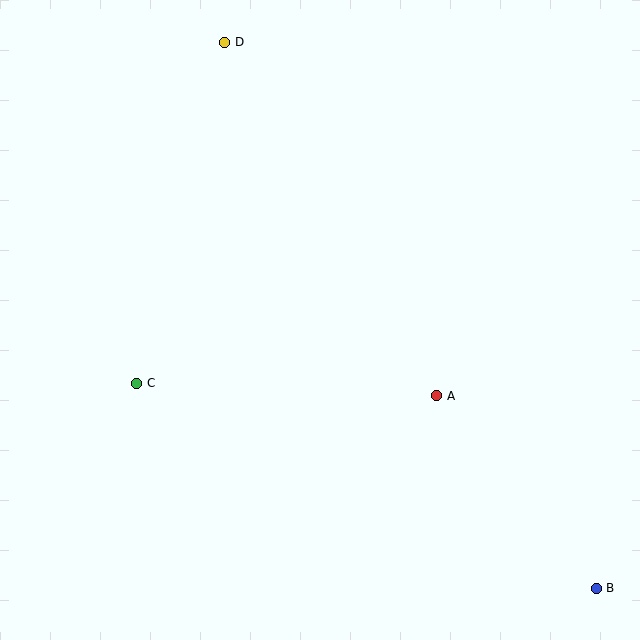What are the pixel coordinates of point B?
Point B is at (596, 588).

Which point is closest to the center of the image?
Point A at (437, 396) is closest to the center.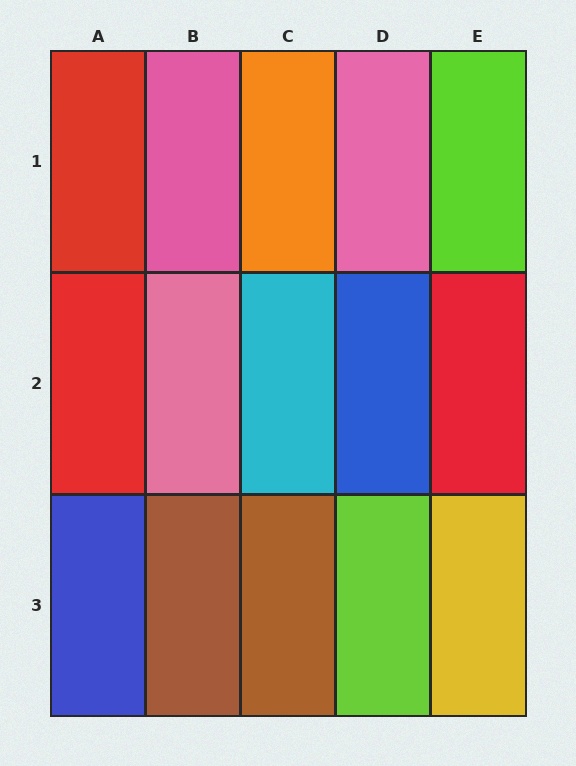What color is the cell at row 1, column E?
Lime.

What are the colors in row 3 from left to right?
Blue, brown, brown, lime, yellow.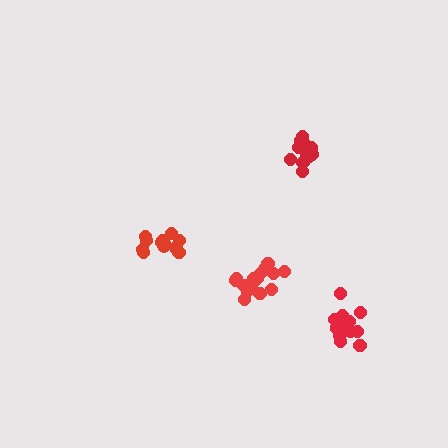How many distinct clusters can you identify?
There are 4 distinct clusters.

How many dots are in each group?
Group 1: 13 dots, Group 2: 16 dots, Group 3: 12 dots, Group 4: 16 dots (57 total).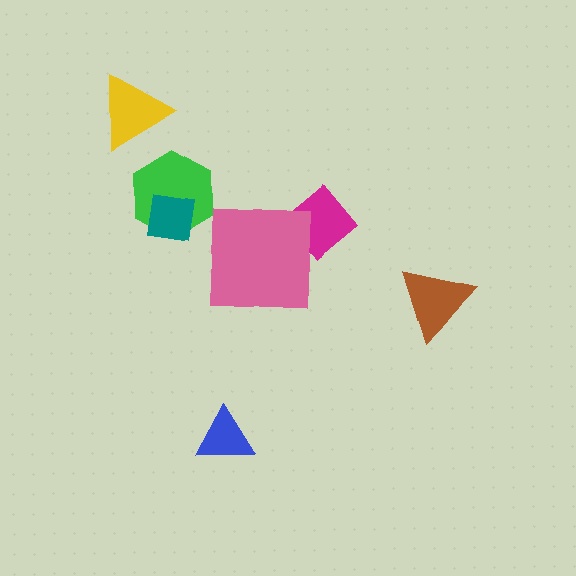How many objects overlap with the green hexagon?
1 object overlaps with the green hexagon.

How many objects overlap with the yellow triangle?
0 objects overlap with the yellow triangle.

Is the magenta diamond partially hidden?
Yes, it is partially covered by another shape.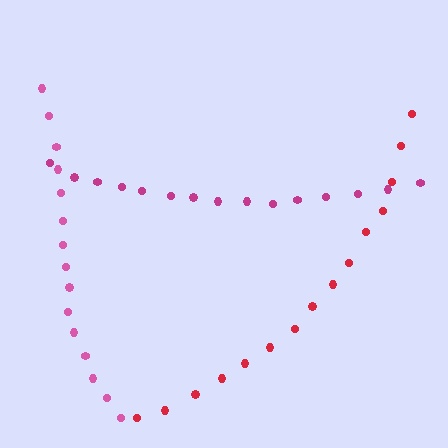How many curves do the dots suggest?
There are 3 distinct paths.